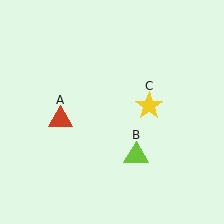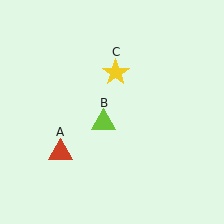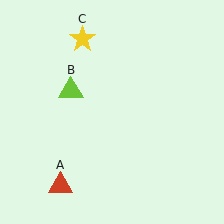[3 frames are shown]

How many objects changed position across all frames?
3 objects changed position: red triangle (object A), lime triangle (object B), yellow star (object C).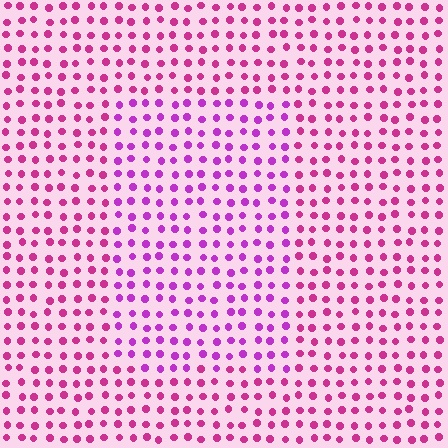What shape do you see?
I see a rectangle.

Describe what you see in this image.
The image is filled with small magenta elements in a uniform arrangement. A rectangle-shaped region is visible where the elements are tinted to a slightly different hue, forming a subtle color boundary.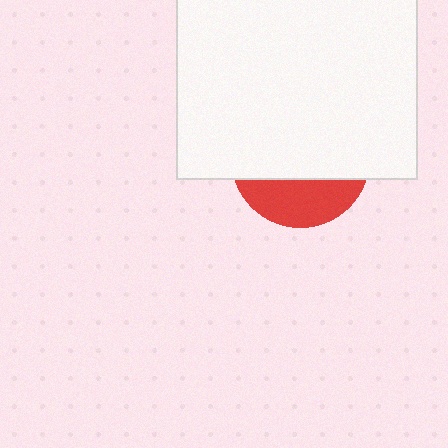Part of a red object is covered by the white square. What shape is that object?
It is a circle.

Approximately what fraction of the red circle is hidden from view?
Roughly 69% of the red circle is hidden behind the white square.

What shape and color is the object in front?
The object in front is a white square.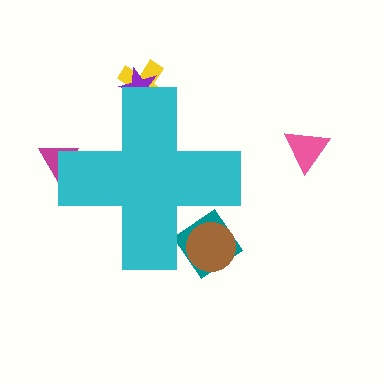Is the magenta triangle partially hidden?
Yes, the magenta triangle is partially hidden behind the cyan cross.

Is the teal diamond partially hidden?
Yes, the teal diamond is partially hidden behind the cyan cross.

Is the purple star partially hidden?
Yes, the purple star is partially hidden behind the cyan cross.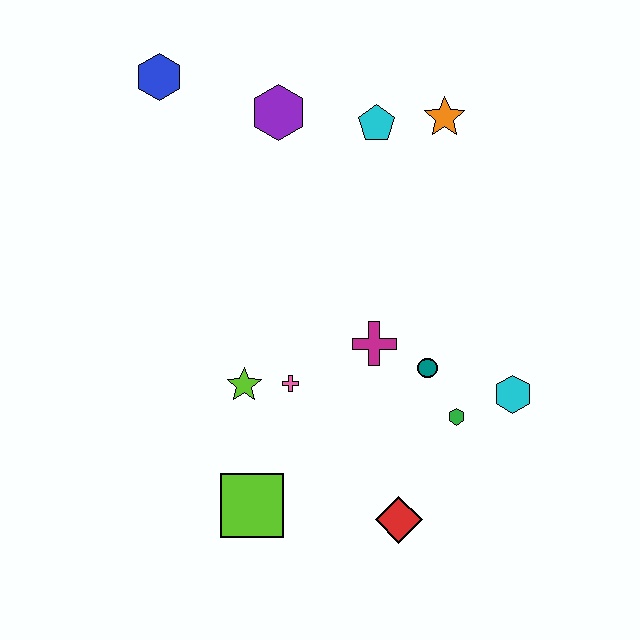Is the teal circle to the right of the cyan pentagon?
Yes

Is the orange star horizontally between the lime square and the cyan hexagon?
Yes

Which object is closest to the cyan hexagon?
The green hexagon is closest to the cyan hexagon.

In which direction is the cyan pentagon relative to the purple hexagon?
The cyan pentagon is to the right of the purple hexagon.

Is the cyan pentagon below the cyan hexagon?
No